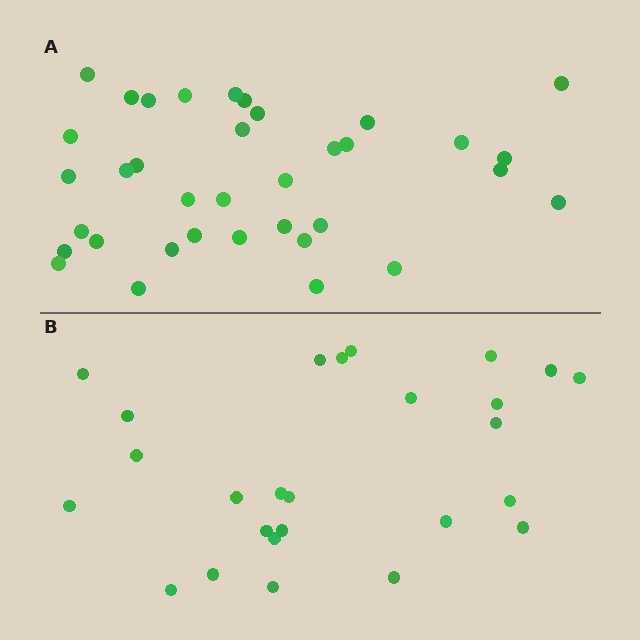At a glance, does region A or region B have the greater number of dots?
Region A (the top region) has more dots.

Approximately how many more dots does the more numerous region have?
Region A has roughly 10 or so more dots than region B.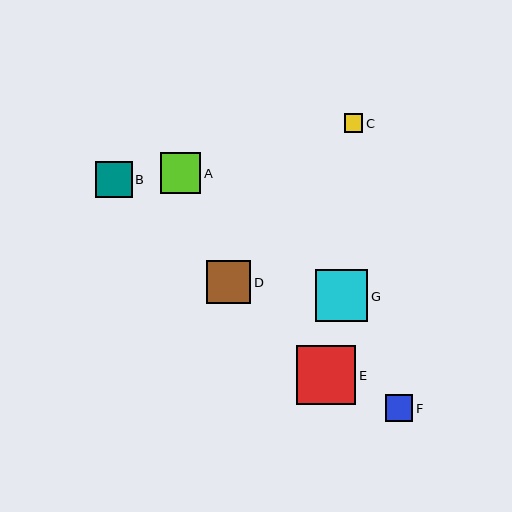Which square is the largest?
Square E is the largest with a size of approximately 59 pixels.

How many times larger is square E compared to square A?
Square E is approximately 1.5 times the size of square A.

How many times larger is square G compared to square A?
Square G is approximately 1.3 times the size of square A.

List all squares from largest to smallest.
From largest to smallest: E, G, D, A, B, F, C.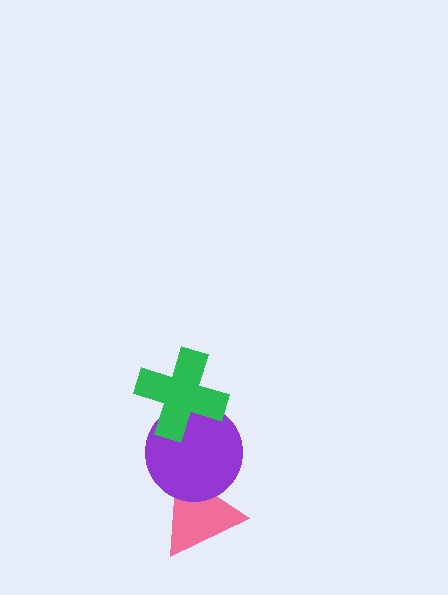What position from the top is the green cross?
The green cross is 1st from the top.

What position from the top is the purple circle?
The purple circle is 2nd from the top.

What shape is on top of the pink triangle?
The purple circle is on top of the pink triangle.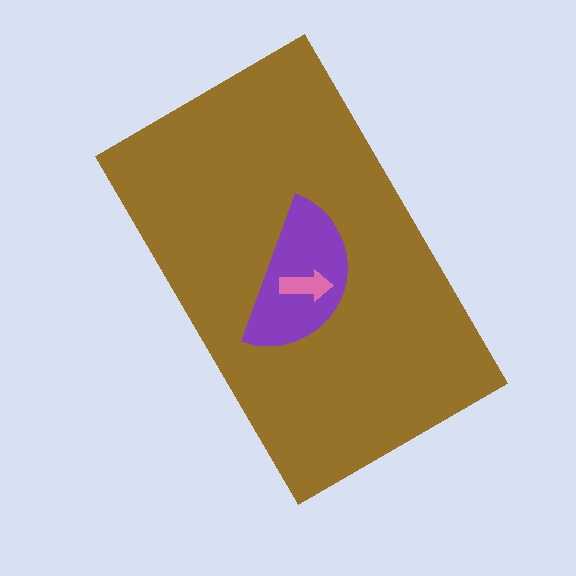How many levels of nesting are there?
3.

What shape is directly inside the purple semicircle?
The pink arrow.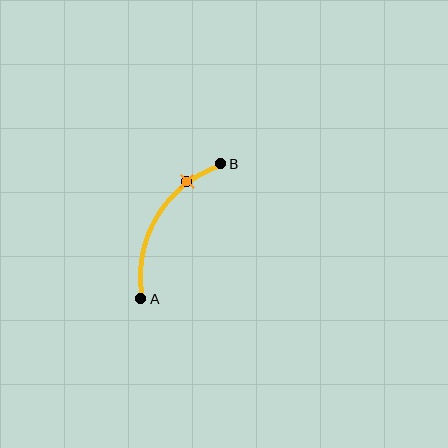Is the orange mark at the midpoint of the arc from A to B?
No. The orange mark lies on the arc but is closer to endpoint B. The arc midpoint would be at the point on the curve equidistant along the arc from both A and B.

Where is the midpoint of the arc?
The arc midpoint is the point on the curve farthest from the straight line joining A and B. It sits to the left of that line.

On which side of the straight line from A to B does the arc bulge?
The arc bulges to the left of the straight line connecting A and B.